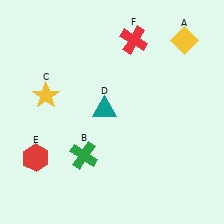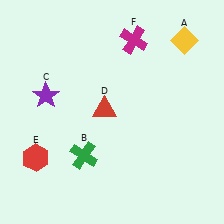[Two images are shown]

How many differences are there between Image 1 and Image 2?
There are 3 differences between the two images.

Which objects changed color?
C changed from yellow to purple. D changed from teal to red. F changed from red to magenta.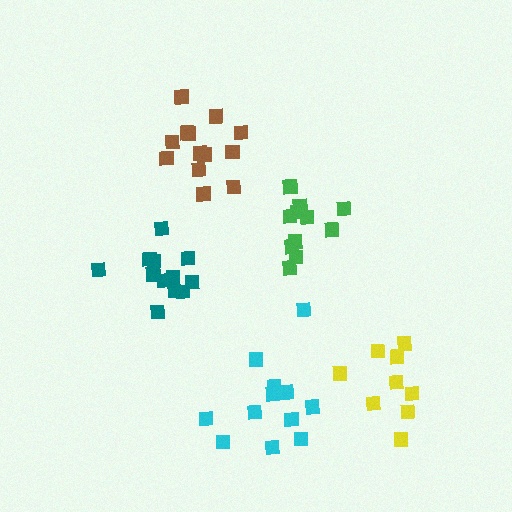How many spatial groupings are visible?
There are 5 spatial groupings.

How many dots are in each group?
Group 1: 12 dots, Group 2: 12 dots, Group 3: 13 dots, Group 4: 11 dots, Group 5: 9 dots (57 total).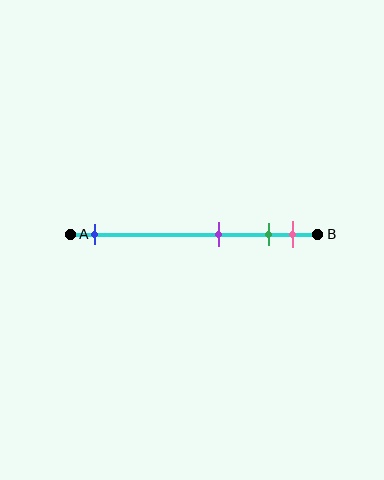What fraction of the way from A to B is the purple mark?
The purple mark is approximately 60% (0.6) of the way from A to B.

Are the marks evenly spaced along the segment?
No, the marks are not evenly spaced.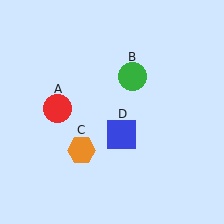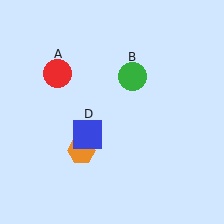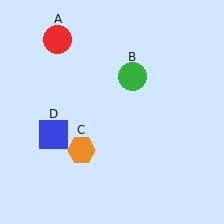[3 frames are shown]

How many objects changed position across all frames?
2 objects changed position: red circle (object A), blue square (object D).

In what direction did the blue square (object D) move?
The blue square (object D) moved left.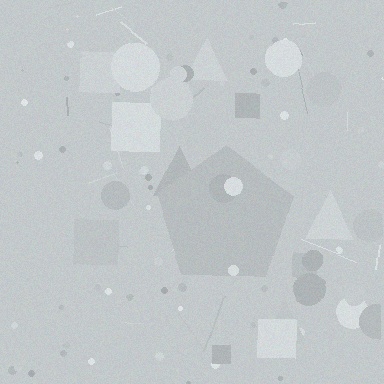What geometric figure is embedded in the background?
A pentagon is embedded in the background.